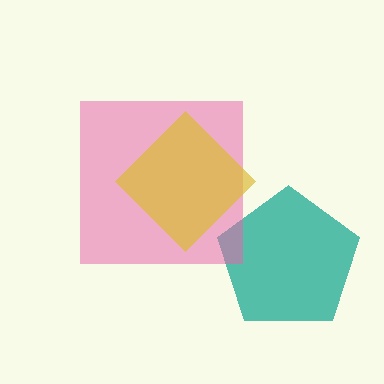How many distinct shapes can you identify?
There are 3 distinct shapes: a teal pentagon, a pink square, a yellow diamond.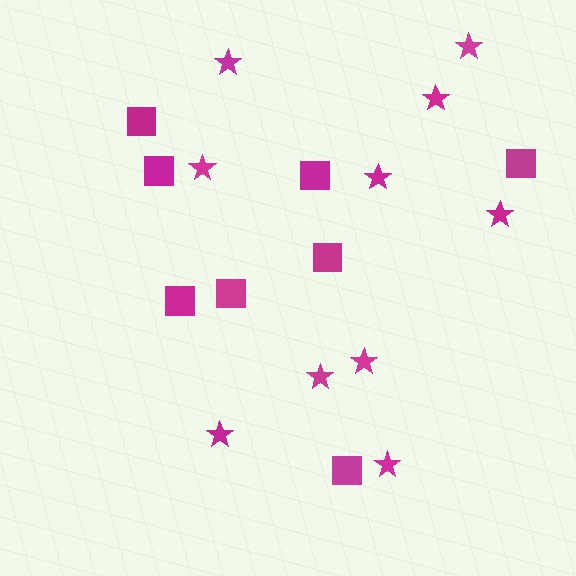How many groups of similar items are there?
There are 2 groups: one group of squares (8) and one group of stars (10).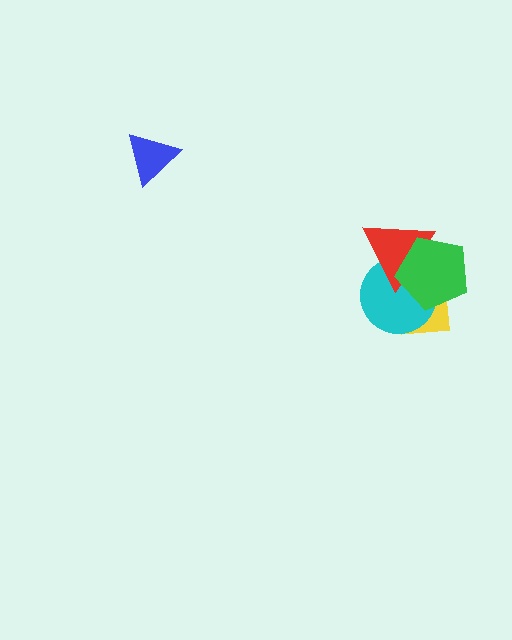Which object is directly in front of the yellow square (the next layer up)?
The cyan circle is directly in front of the yellow square.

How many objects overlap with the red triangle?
3 objects overlap with the red triangle.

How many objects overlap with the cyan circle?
3 objects overlap with the cyan circle.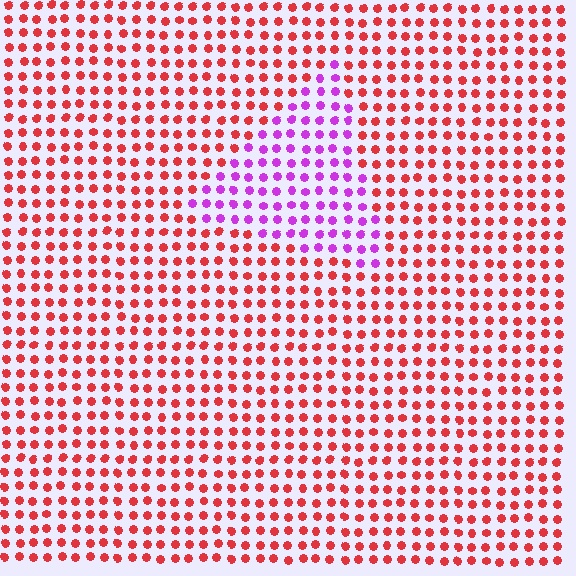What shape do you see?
I see a triangle.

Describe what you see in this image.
The image is filled with small red elements in a uniform arrangement. A triangle-shaped region is visible where the elements are tinted to a slightly different hue, forming a subtle color boundary.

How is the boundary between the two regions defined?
The boundary is defined purely by a slight shift in hue (about 63 degrees). Spacing, size, and orientation are identical on both sides.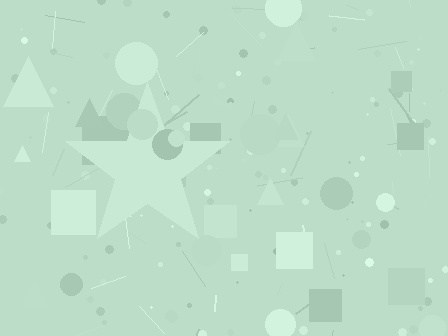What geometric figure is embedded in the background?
A star is embedded in the background.